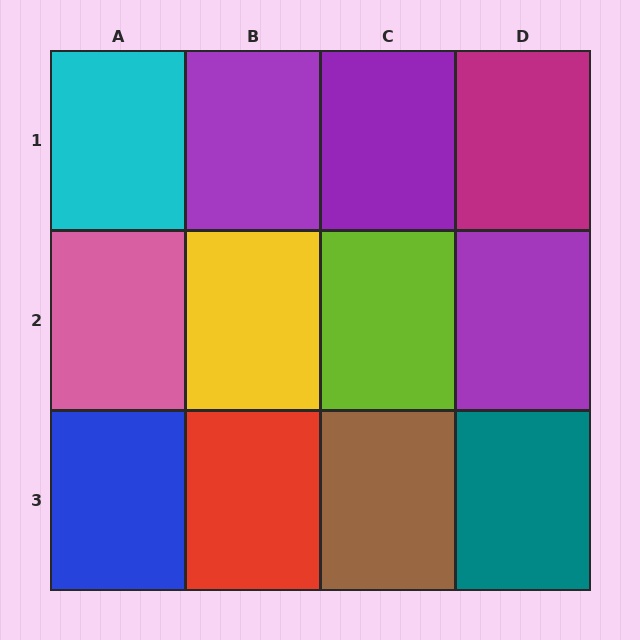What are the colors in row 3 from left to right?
Blue, red, brown, teal.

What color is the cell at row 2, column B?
Yellow.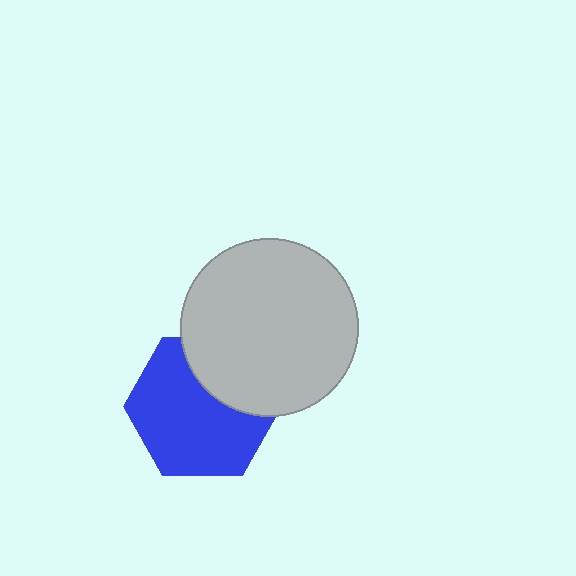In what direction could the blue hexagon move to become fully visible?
The blue hexagon could move down. That would shift it out from behind the light gray circle entirely.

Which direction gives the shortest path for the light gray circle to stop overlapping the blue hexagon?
Moving up gives the shortest separation.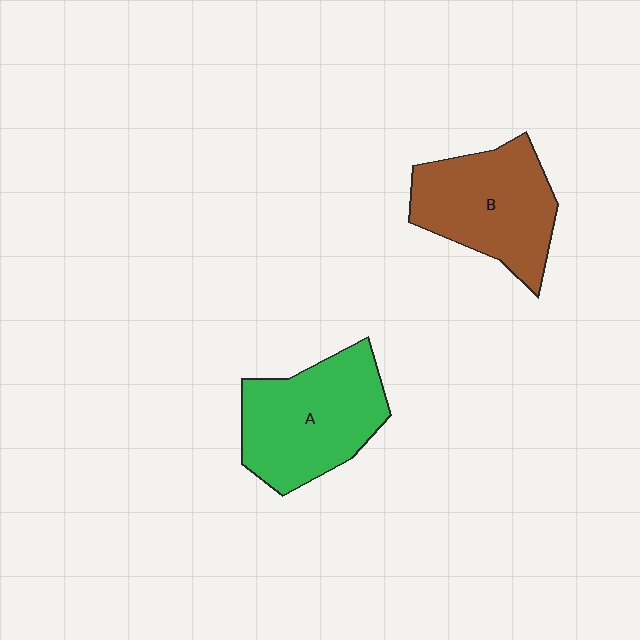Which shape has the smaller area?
Shape B (brown).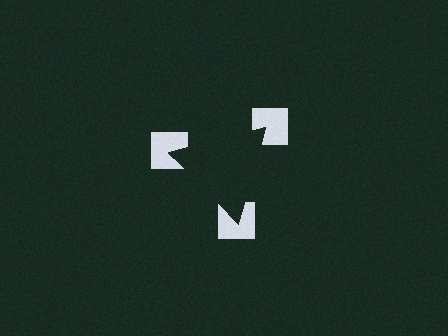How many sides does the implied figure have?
3 sides.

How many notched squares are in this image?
There are 3 — one at each vertex of the illusory triangle.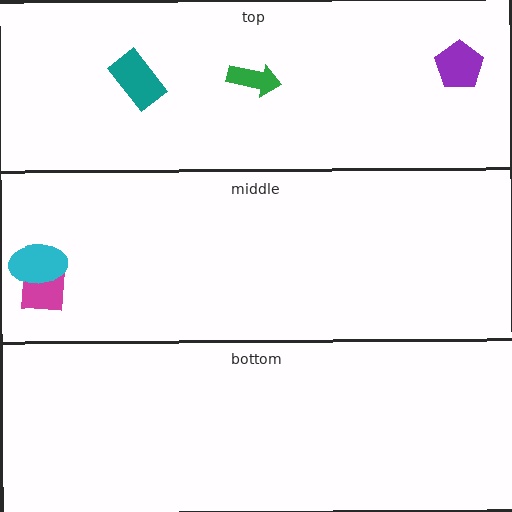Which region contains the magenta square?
The middle region.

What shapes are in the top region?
The teal rectangle, the purple pentagon, the green arrow.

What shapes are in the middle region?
The magenta square, the cyan ellipse.